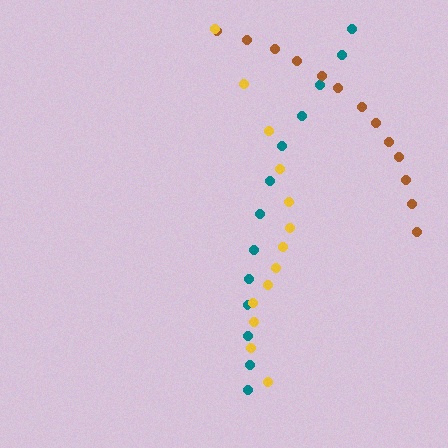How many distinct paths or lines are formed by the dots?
There are 3 distinct paths.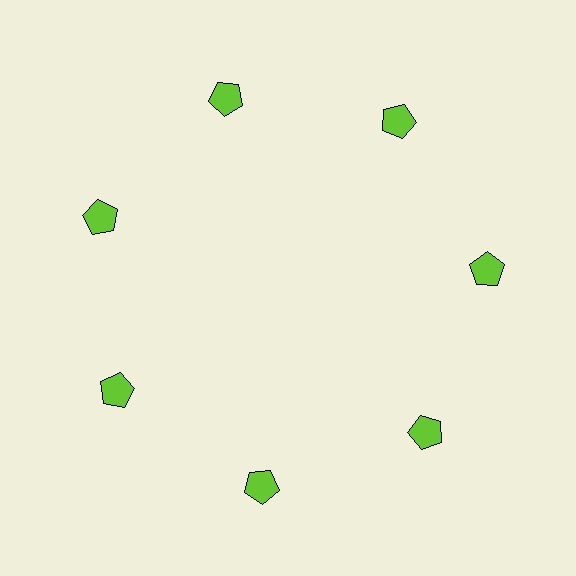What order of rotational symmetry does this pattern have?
This pattern has 7-fold rotational symmetry.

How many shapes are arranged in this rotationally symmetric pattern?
There are 7 shapes, arranged in 7 groups of 1.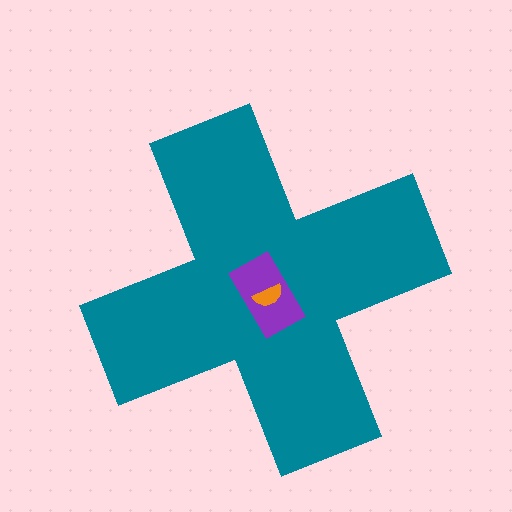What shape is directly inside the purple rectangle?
The orange semicircle.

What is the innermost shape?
The orange semicircle.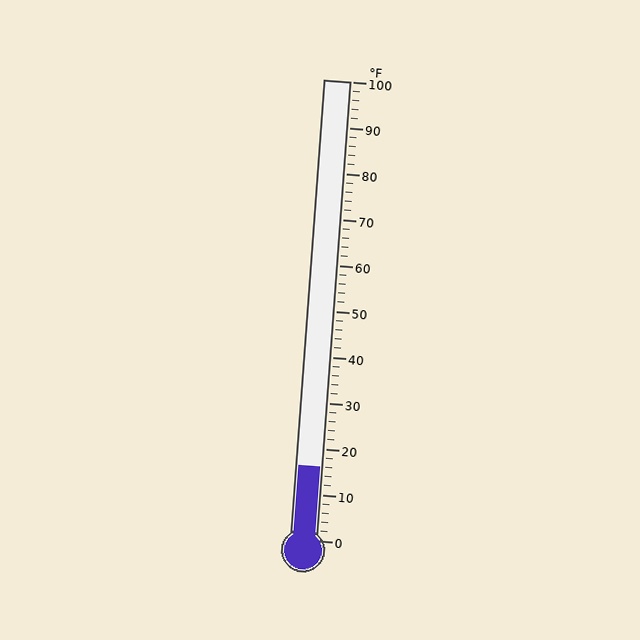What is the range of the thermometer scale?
The thermometer scale ranges from 0°F to 100°F.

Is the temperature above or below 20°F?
The temperature is below 20°F.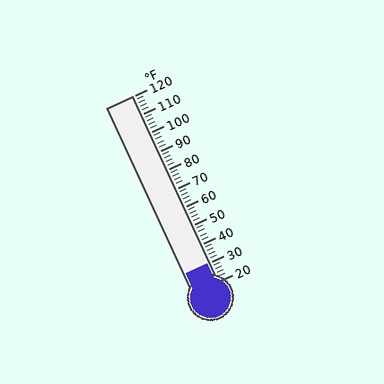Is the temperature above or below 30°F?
The temperature is at 30°F.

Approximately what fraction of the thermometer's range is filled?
The thermometer is filled to approximately 10% of its range.